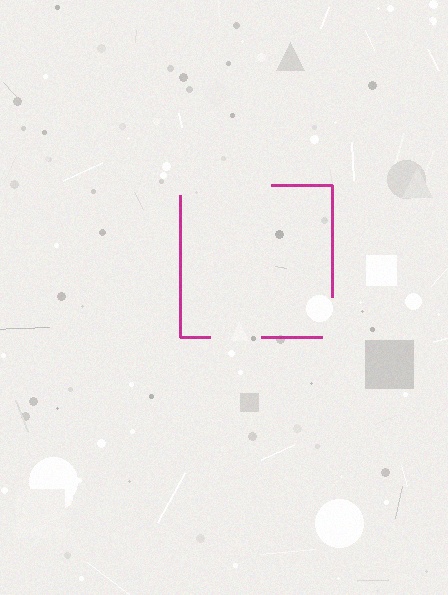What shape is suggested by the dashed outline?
The dashed outline suggests a square.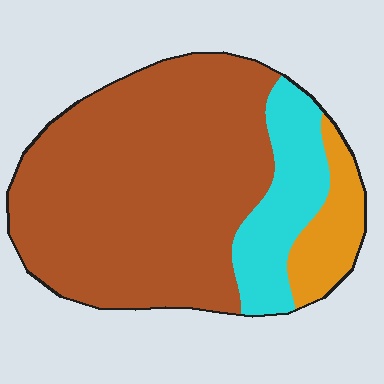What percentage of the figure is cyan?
Cyan covers about 15% of the figure.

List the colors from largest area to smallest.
From largest to smallest: brown, cyan, orange.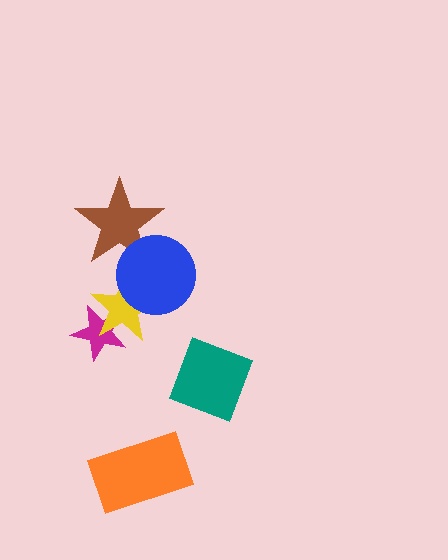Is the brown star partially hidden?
Yes, it is partially covered by another shape.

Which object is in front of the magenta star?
The yellow star is in front of the magenta star.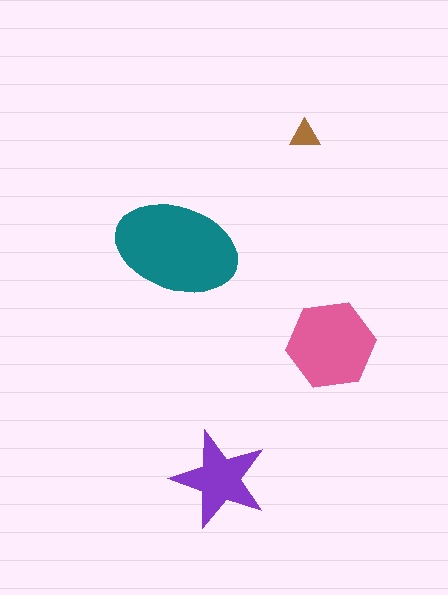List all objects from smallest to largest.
The brown triangle, the purple star, the pink hexagon, the teal ellipse.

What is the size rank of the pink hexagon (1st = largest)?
2nd.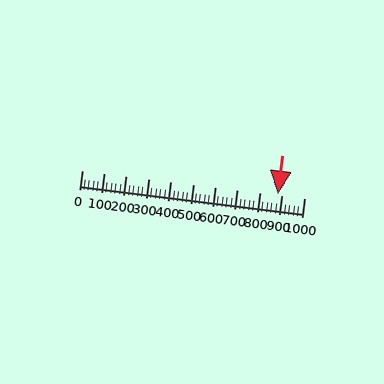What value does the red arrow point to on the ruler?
The red arrow points to approximately 884.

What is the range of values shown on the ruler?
The ruler shows values from 0 to 1000.